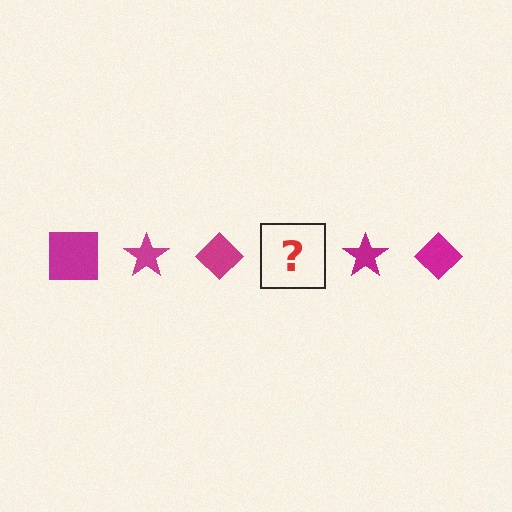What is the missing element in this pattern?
The missing element is a magenta square.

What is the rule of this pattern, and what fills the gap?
The rule is that the pattern cycles through square, star, diamond shapes in magenta. The gap should be filled with a magenta square.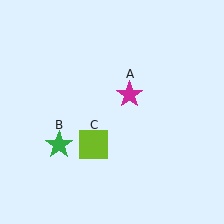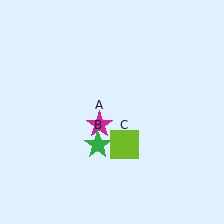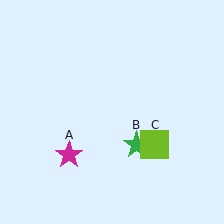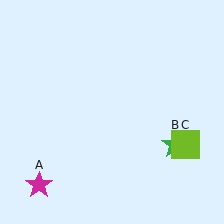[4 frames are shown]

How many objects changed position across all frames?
3 objects changed position: magenta star (object A), green star (object B), lime square (object C).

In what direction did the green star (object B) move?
The green star (object B) moved right.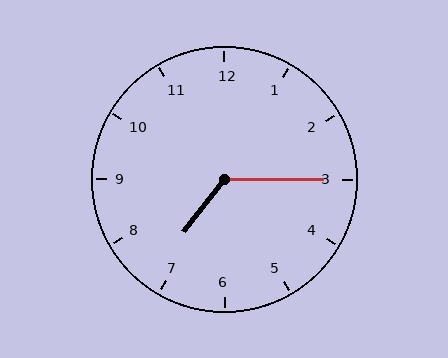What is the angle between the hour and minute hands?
Approximately 128 degrees.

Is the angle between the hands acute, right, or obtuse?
It is obtuse.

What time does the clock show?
7:15.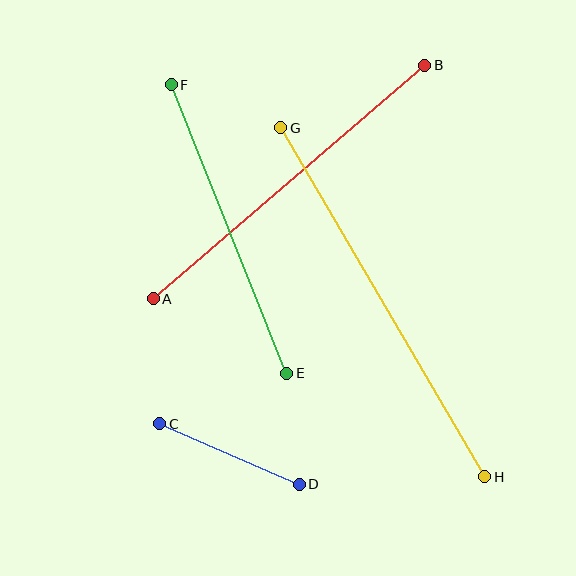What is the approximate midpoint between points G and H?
The midpoint is at approximately (383, 302) pixels.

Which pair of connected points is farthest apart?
Points G and H are farthest apart.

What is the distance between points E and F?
The distance is approximately 311 pixels.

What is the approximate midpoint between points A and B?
The midpoint is at approximately (289, 182) pixels.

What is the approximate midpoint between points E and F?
The midpoint is at approximately (229, 229) pixels.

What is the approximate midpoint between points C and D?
The midpoint is at approximately (229, 454) pixels.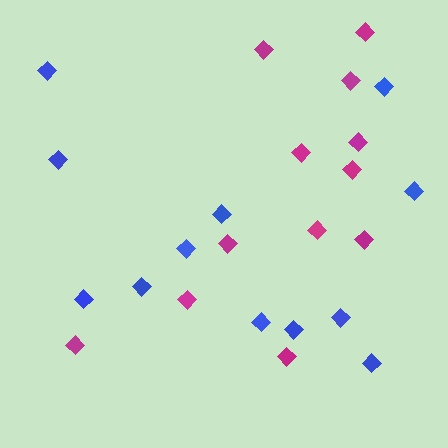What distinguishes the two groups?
There are 2 groups: one group of magenta diamonds (12) and one group of blue diamonds (12).